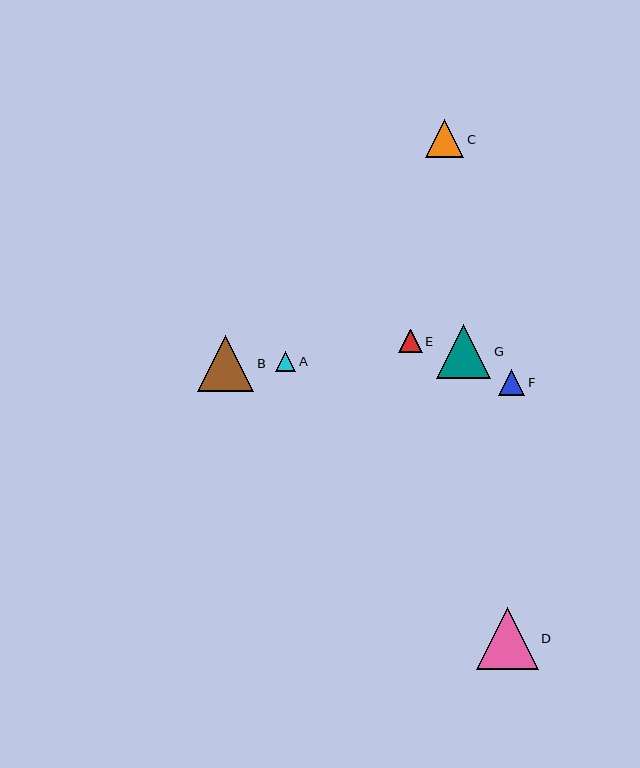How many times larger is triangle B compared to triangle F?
Triangle B is approximately 2.2 times the size of triangle F.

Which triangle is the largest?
Triangle D is the largest with a size of approximately 62 pixels.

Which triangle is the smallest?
Triangle A is the smallest with a size of approximately 20 pixels.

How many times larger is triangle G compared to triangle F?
Triangle G is approximately 2.1 times the size of triangle F.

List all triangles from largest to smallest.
From largest to smallest: D, B, G, C, F, E, A.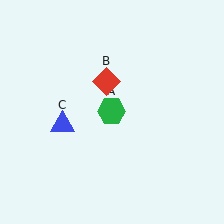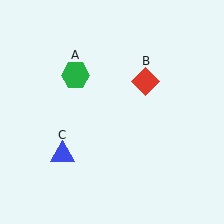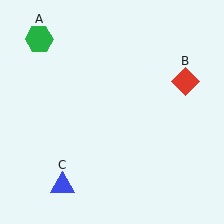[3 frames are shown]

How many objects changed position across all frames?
3 objects changed position: green hexagon (object A), red diamond (object B), blue triangle (object C).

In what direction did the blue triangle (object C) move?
The blue triangle (object C) moved down.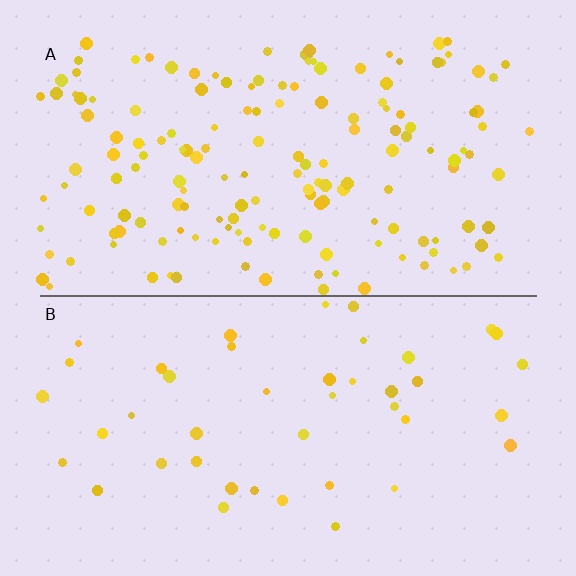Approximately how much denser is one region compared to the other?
Approximately 3.6× — region A over region B.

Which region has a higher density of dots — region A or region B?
A (the top).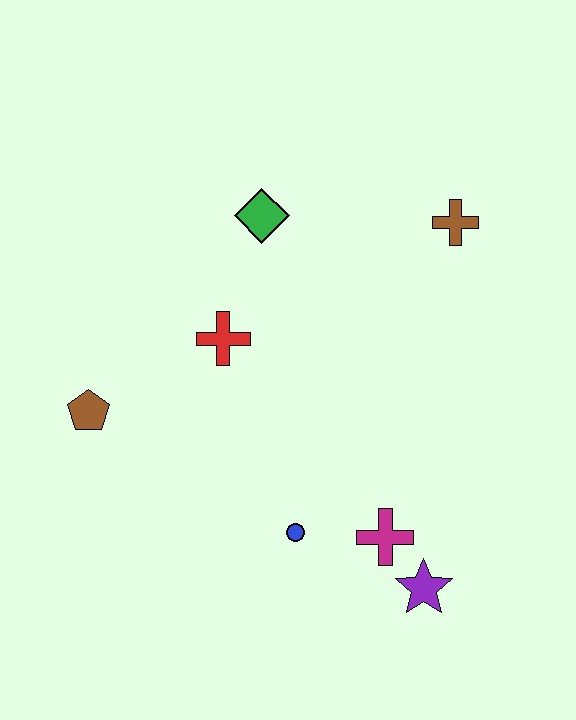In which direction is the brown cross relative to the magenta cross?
The brown cross is above the magenta cross.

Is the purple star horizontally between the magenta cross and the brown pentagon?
No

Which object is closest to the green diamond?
The red cross is closest to the green diamond.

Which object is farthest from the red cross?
The purple star is farthest from the red cross.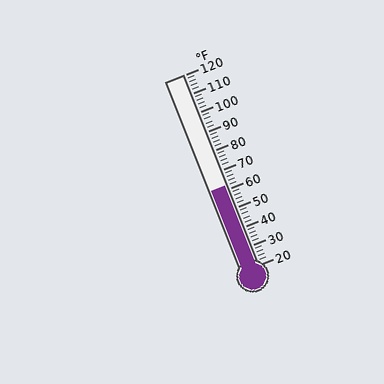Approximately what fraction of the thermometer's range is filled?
The thermometer is filled to approximately 40% of its range.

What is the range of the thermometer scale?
The thermometer scale ranges from 20°F to 120°F.